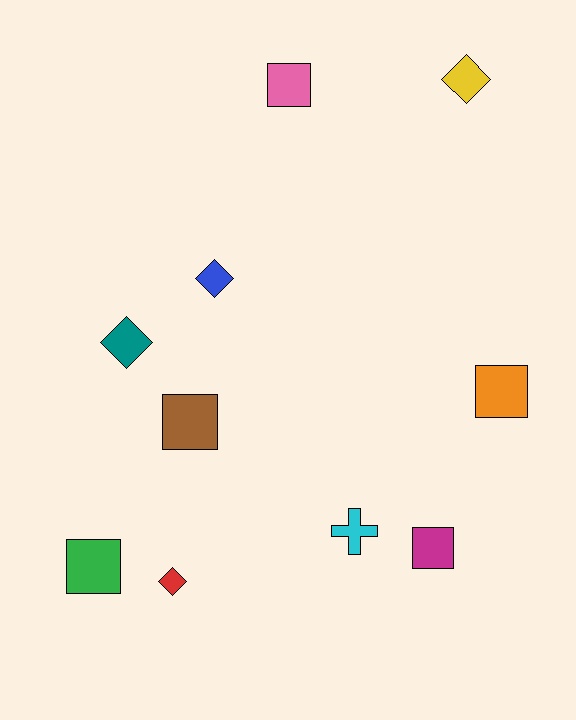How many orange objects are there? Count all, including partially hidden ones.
There is 1 orange object.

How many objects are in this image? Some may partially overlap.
There are 10 objects.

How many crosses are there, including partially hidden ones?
There is 1 cross.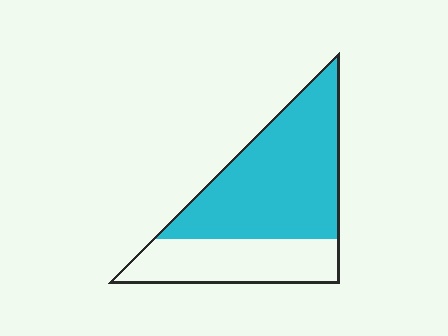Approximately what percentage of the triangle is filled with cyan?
Approximately 65%.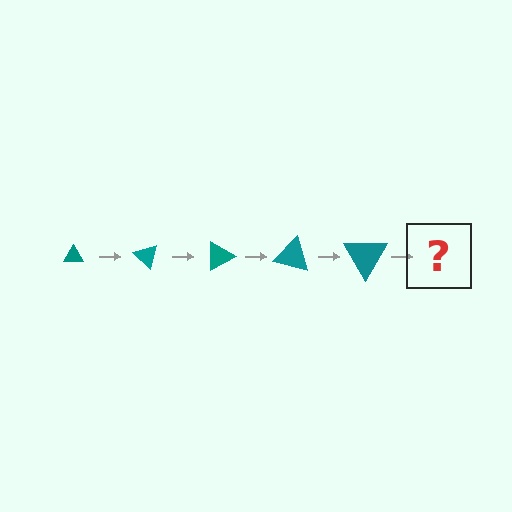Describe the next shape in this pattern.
It should be a triangle, larger than the previous one and rotated 225 degrees from the start.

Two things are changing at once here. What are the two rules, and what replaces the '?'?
The two rules are that the triangle grows larger each step and it rotates 45 degrees each step. The '?' should be a triangle, larger than the previous one and rotated 225 degrees from the start.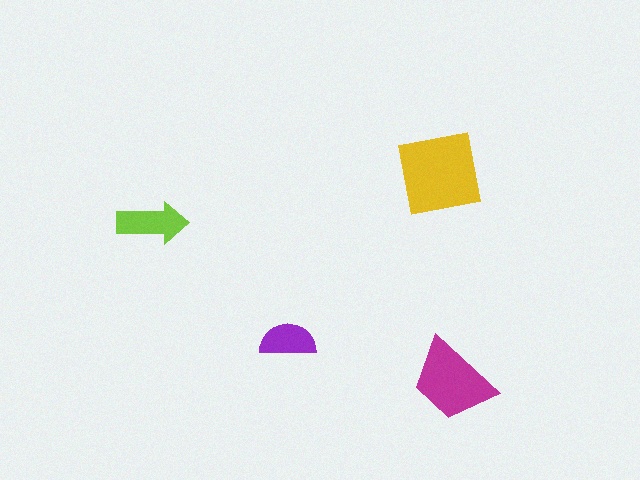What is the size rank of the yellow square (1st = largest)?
1st.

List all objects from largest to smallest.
The yellow square, the magenta trapezoid, the lime arrow, the purple semicircle.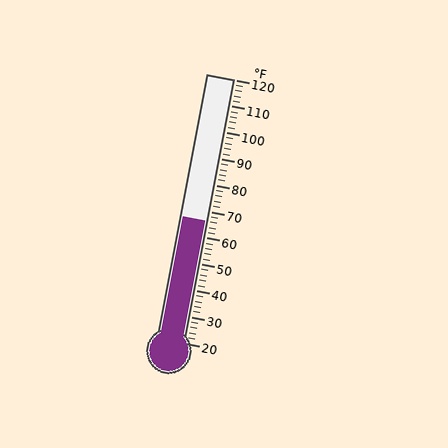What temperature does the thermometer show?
The thermometer shows approximately 66°F.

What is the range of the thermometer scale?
The thermometer scale ranges from 20°F to 120°F.